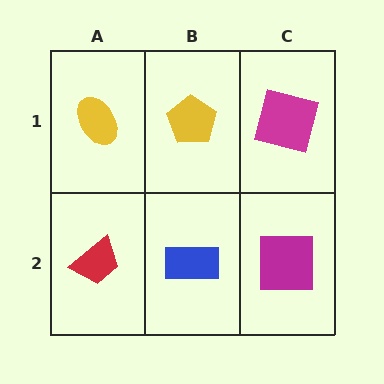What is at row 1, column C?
A magenta square.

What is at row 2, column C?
A magenta square.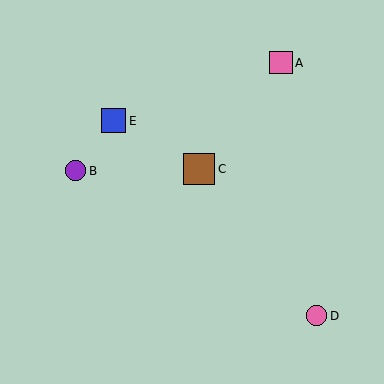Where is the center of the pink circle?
The center of the pink circle is at (316, 316).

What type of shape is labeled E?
Shape E is a blue square.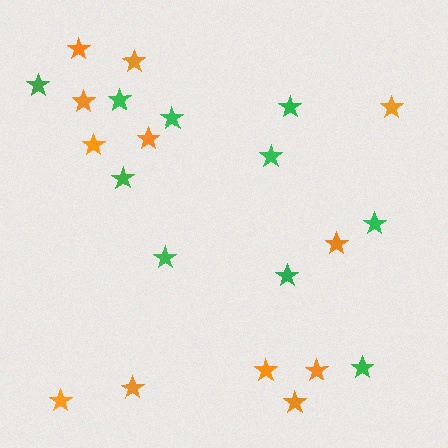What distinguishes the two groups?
There are 2 groups: one group of green stars (10) and one group of orange stars (12).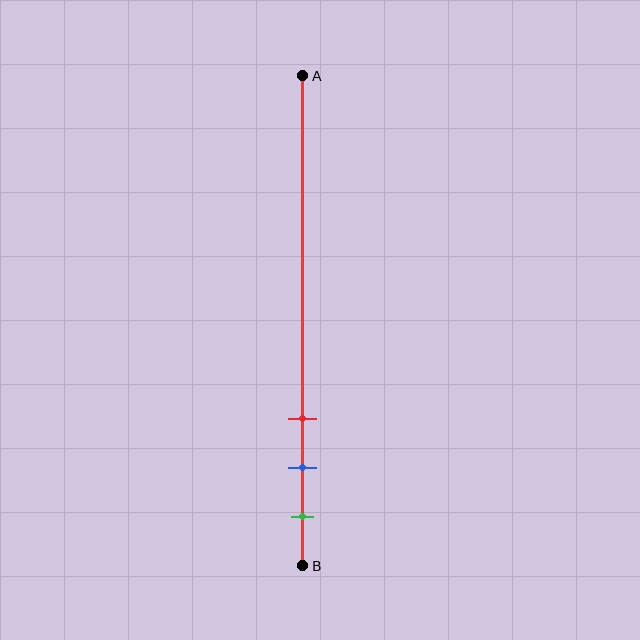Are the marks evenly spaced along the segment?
Yes, the marks are approximately evenly spaced.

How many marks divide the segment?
There are 3 marks dividing the segment.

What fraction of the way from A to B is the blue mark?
The blue mark is approximately 80% (0.8) of the way from A to B.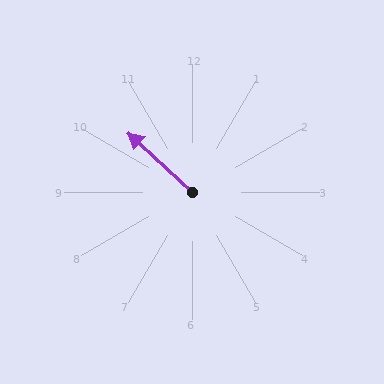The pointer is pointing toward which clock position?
Roughly 10 o'clock.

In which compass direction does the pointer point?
Northwest.